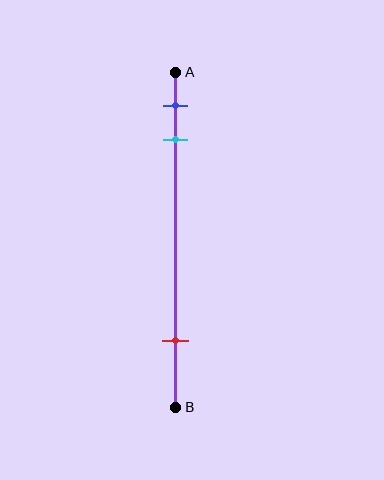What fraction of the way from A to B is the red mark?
The red mark is approximately 80% (0.8) of the way from A to B.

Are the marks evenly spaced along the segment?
No, the marks are not evenly spaced.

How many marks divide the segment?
There are 3 marks dividing the segment.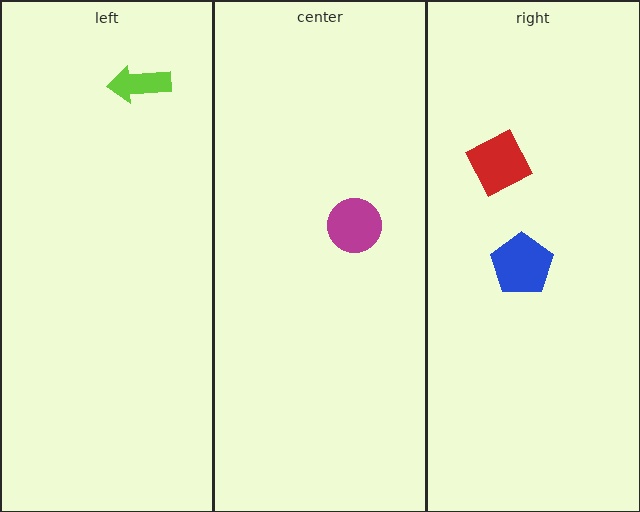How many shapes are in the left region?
1.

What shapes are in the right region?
The red square, the blue pentagon.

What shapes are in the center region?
The magenta circle.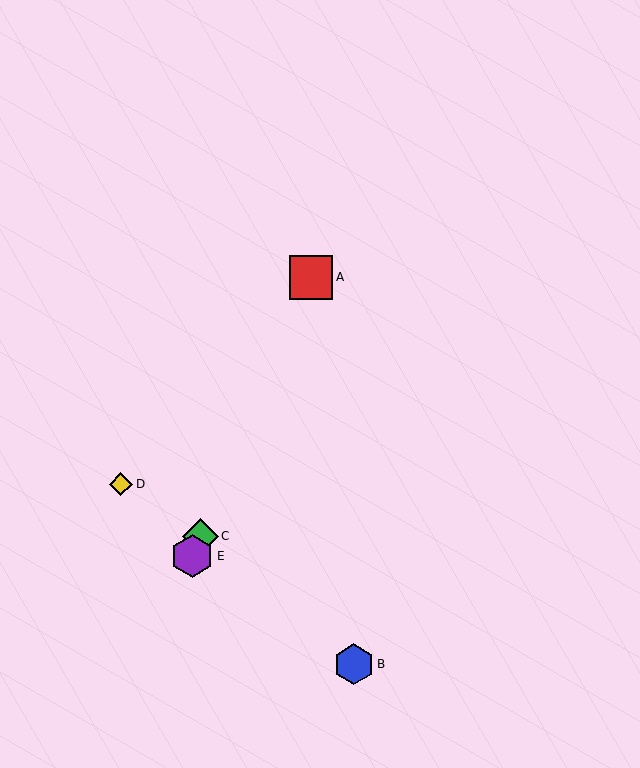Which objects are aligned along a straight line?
Objects A, C, E are aligned along a straight line.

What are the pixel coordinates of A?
Object A is at (311, 277).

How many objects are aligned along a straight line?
3 objects (A, C, E) are aligned along a straight line.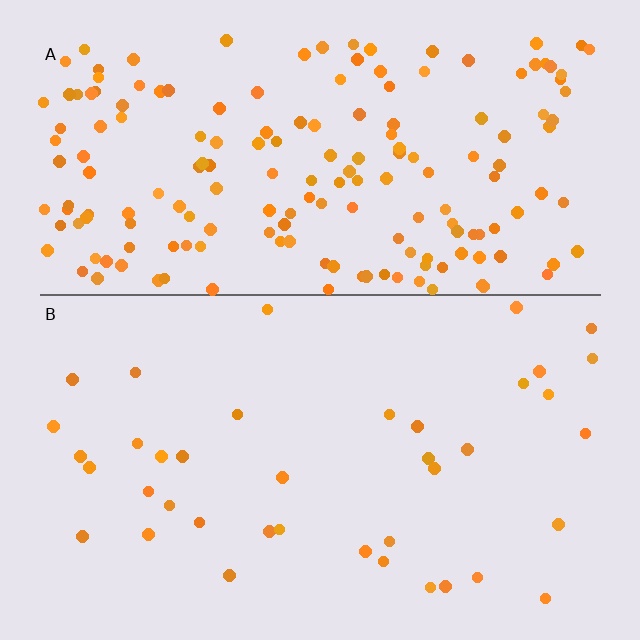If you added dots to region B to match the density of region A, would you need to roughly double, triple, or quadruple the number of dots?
Approximately quadruple.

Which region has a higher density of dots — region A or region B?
A (the top).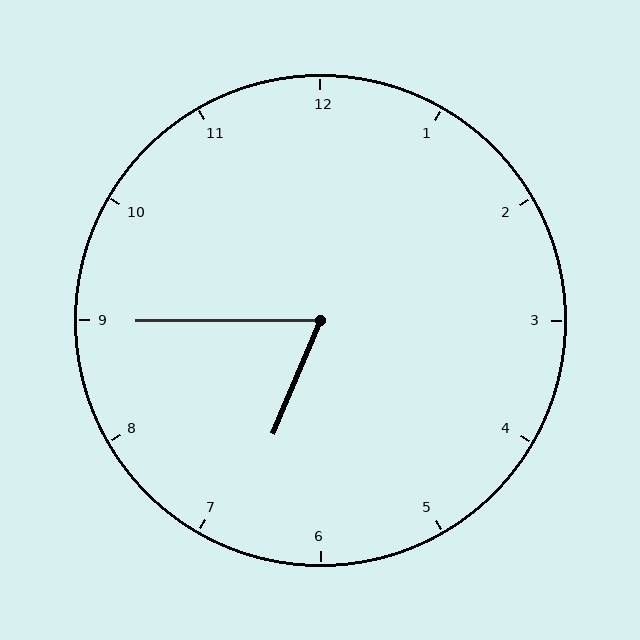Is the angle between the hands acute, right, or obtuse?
It is acute.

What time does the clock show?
6:45.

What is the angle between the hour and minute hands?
Approximately 68 degrees.